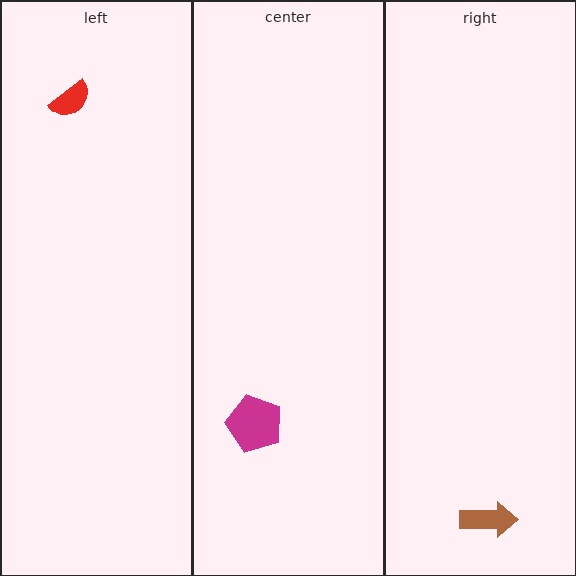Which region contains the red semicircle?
The left region.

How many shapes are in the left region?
1.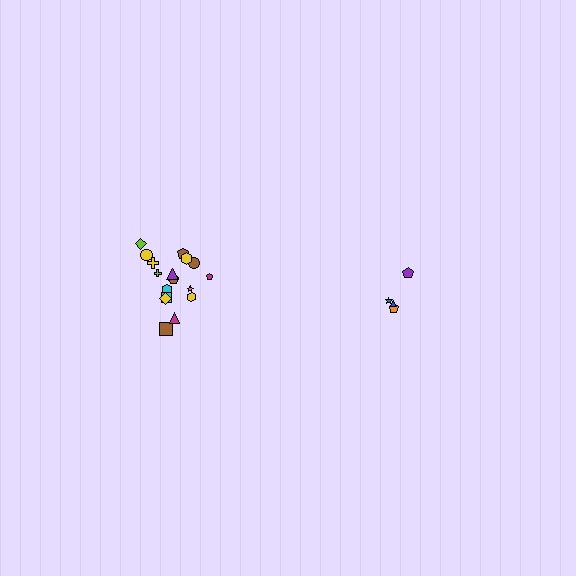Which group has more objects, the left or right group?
The left group.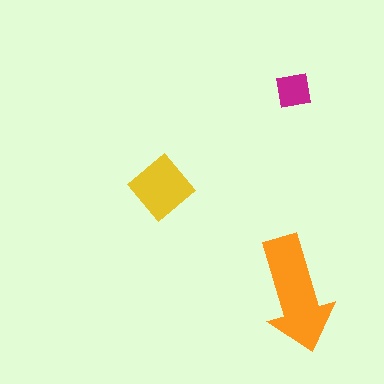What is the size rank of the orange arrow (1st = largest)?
1st.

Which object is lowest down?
The orange arrow is bottommost.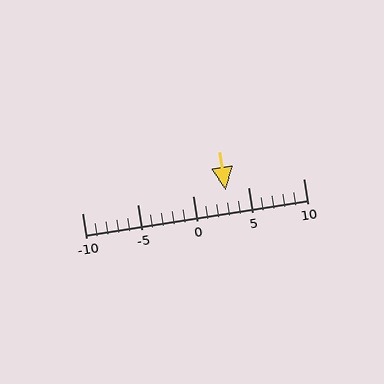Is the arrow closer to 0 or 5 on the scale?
The arrow is closer to 5.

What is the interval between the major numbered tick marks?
The major tick marks are spaced 5 units apart.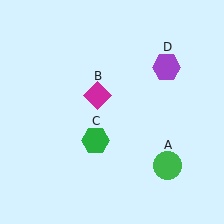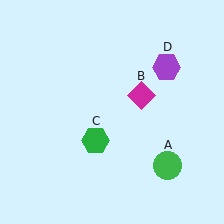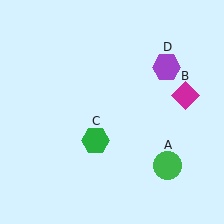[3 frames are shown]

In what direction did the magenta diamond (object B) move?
The magenta diamond (object B) moved right.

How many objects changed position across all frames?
1 object changed position: magenta diamond (object B).